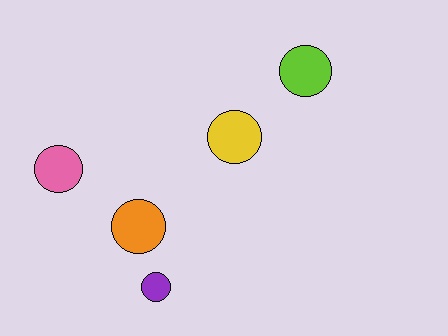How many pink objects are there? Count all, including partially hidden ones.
There is 1 pink object.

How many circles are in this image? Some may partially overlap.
There are 5 circles.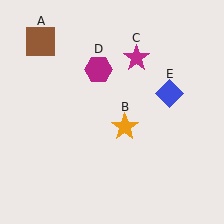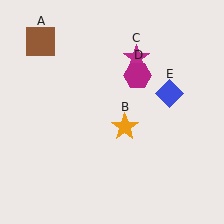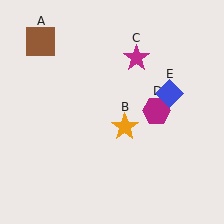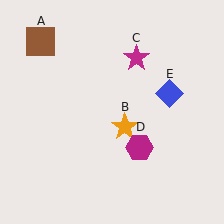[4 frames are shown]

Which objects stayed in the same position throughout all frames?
Brown square (object A) and orange star (object B) and magenta star (object C) and blue diamond (object E) remained stationary.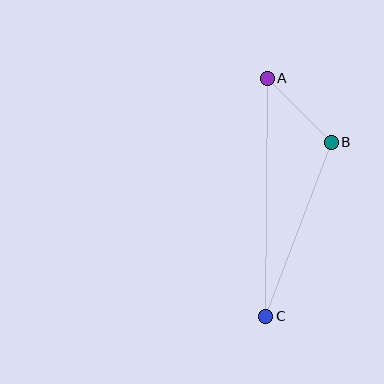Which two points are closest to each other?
Points A and B are closest to each other.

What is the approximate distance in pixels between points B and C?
The distance between B and C is approximately 186 pixels.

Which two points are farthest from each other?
Points A and C are farthest from each other.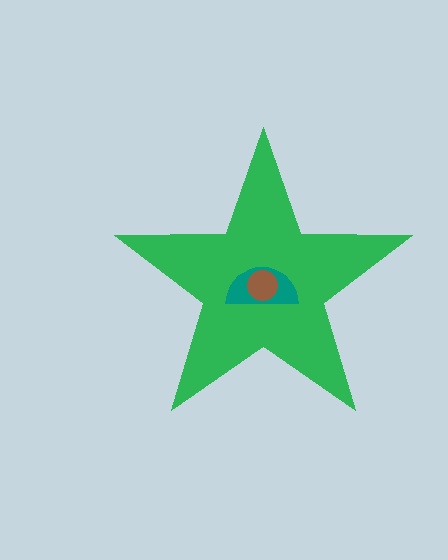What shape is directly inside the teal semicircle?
The brown circle.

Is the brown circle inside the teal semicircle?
Yes.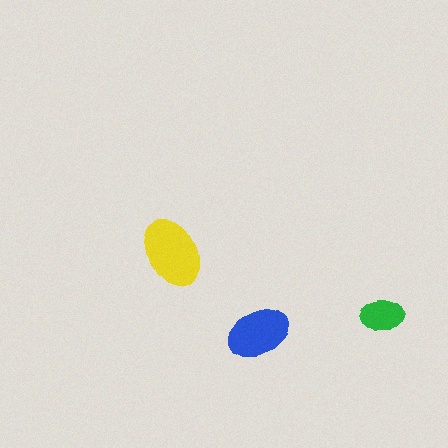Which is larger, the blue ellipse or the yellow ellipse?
The yellow one.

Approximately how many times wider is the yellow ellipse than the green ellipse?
About 1.5 times wider.